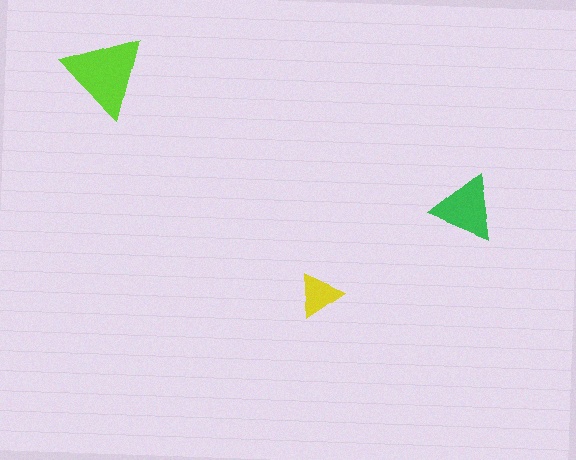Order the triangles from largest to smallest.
the lime one, the green one, the yellow one.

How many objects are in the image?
There are 3 objects in the image.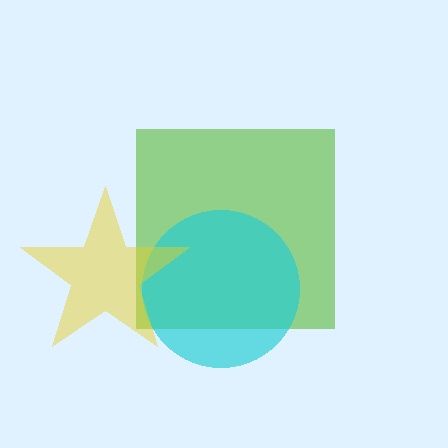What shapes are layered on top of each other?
The layered shapes are: a lime square, a cyan circle, a yellow star.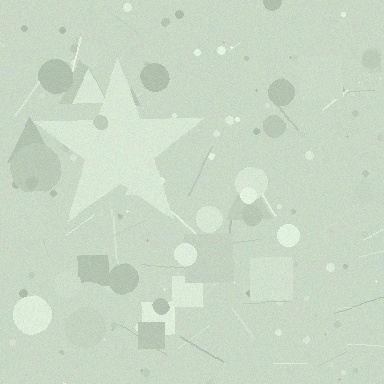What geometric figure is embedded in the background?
A star is embedded in the background.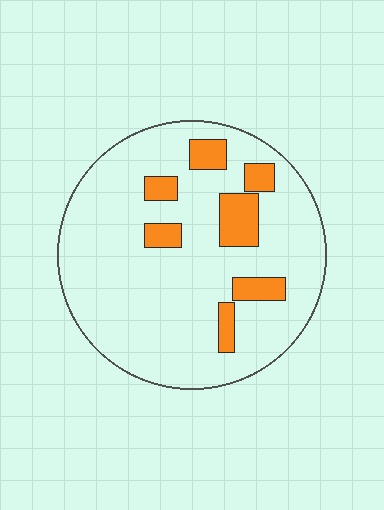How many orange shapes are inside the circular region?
7.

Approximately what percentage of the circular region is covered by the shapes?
Approximately 15%.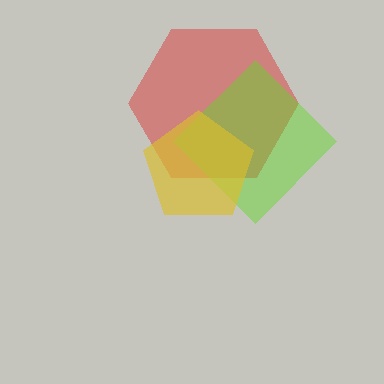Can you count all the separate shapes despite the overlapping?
Yes, there are 3 separate shapes.